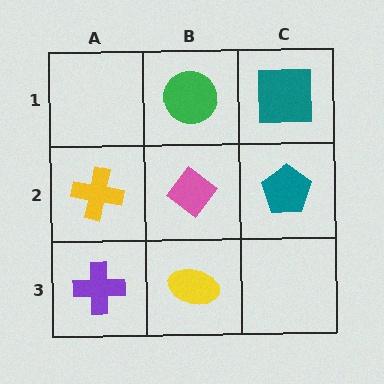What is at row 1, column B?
A green circle.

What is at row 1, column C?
A teal square.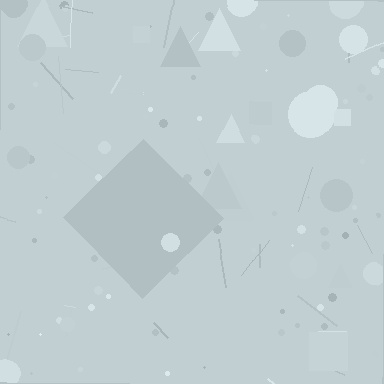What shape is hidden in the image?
A diamond is hidden in the image.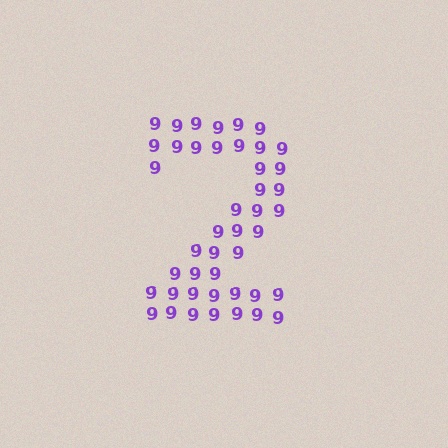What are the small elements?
The small elements are digit 9's.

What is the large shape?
The large shape is the digit 2.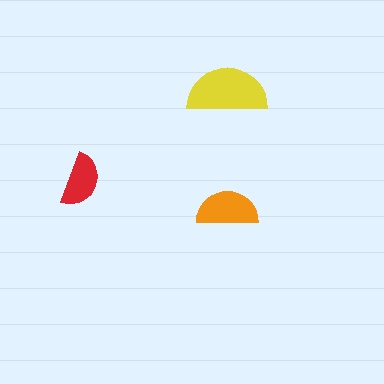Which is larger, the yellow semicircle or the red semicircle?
The yellow one.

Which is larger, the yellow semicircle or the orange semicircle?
The yellow one.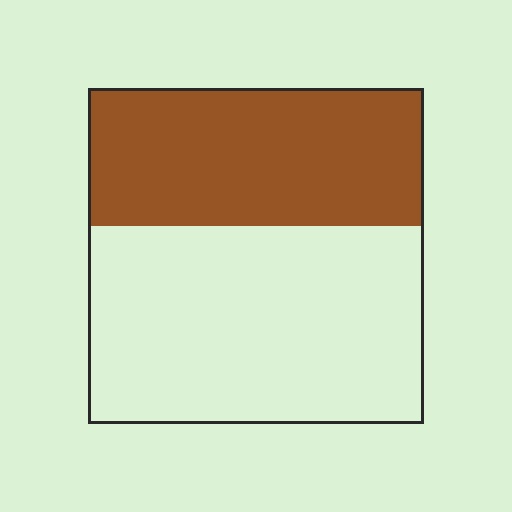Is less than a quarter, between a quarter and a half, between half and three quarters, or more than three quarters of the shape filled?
Between a quarter and a half.